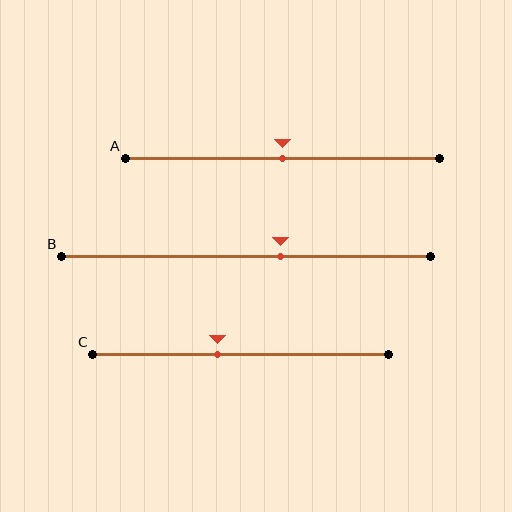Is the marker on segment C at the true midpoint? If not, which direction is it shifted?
No, the marker on segment C is shifted to the left by about 8% of the segment length.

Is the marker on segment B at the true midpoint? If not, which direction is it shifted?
No, the marker on segment B is shifted to the right by about 9% of the segment length.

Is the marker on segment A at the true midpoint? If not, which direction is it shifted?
Yes, the marker on segment A is at the true midpoint.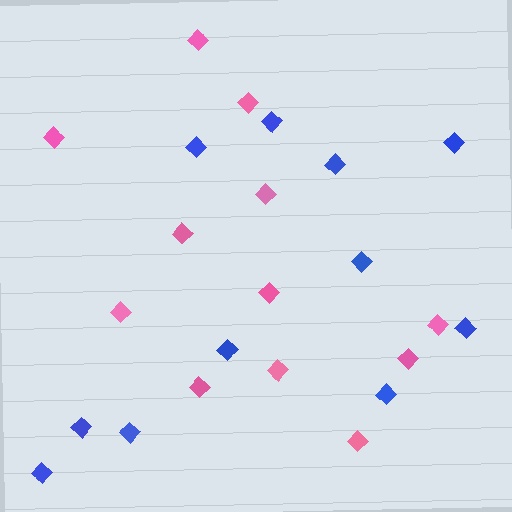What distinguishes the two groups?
There are 2 groups: one group of pink diamonds (12) and one group of blue diamonds (11).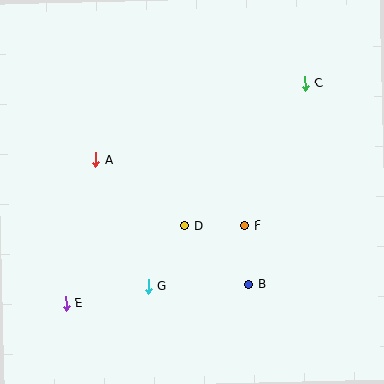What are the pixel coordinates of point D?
Point D is at (184, 226).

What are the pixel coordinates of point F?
Point F is at (245, 226).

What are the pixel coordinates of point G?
Point G is at (149, 286).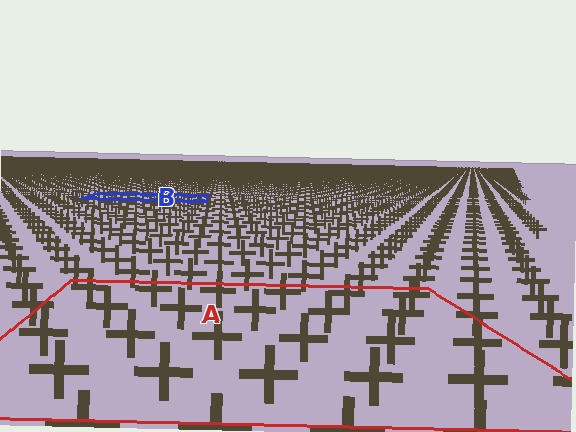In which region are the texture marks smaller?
The texture marks are smaller in region B, because it is farther away.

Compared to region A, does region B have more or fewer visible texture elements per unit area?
Region B has more texture elements per unit area — they are packed more densely because it is farther away.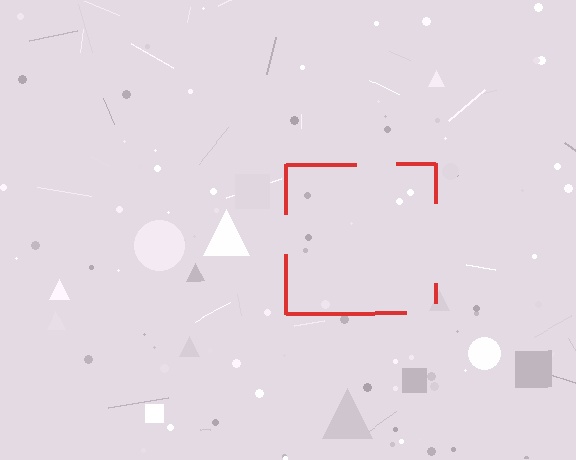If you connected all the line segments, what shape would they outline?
They would outline a square.